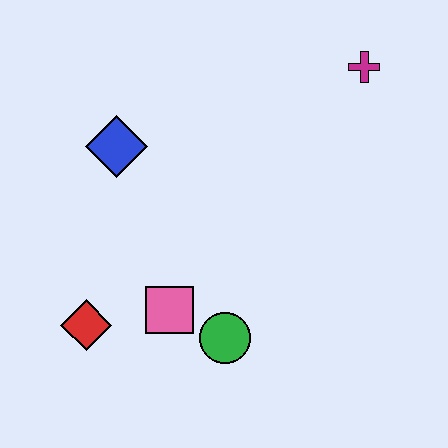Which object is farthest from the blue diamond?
The magenta cross is farthest from the blue diamond.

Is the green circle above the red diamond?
No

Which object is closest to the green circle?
The pink square is closest to the green circle.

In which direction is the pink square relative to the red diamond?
The pink square is to the right of the red diamond.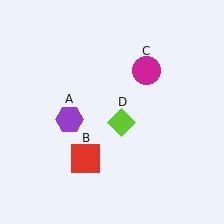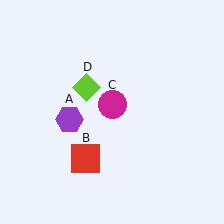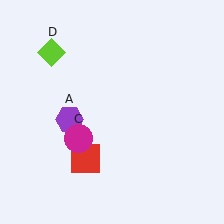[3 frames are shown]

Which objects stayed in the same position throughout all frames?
Purple hexagon (object A) and red square (object B) remained stationary.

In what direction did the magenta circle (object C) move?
The magenta circle (object C) moved down and to the left.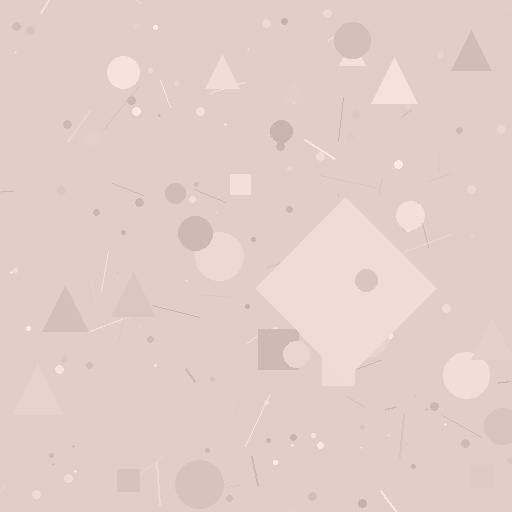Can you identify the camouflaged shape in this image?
The camouflaged shape is a diamond.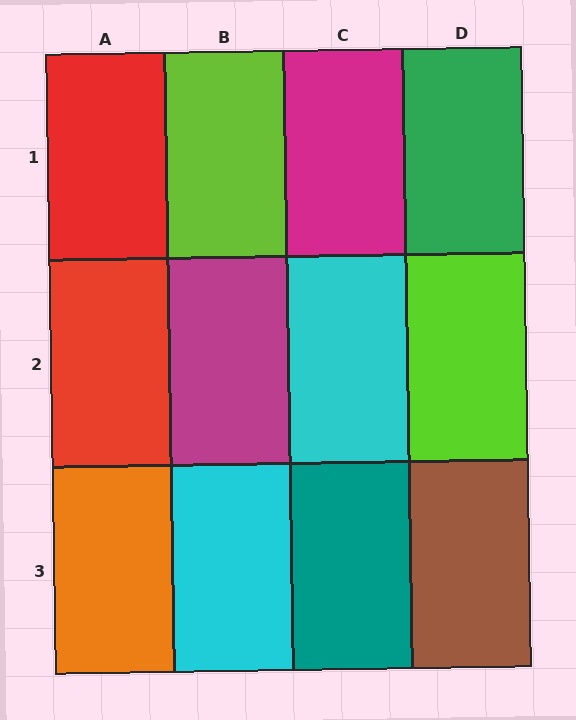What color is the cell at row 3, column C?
Teal.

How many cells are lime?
2 cells are lime.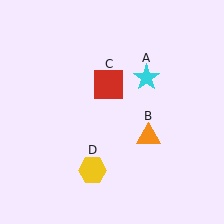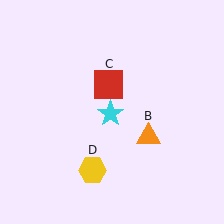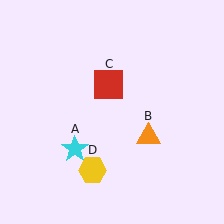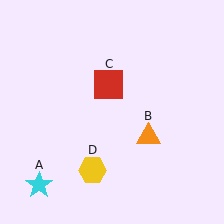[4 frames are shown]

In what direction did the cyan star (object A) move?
The cyan star (object A) moved down and to the left.